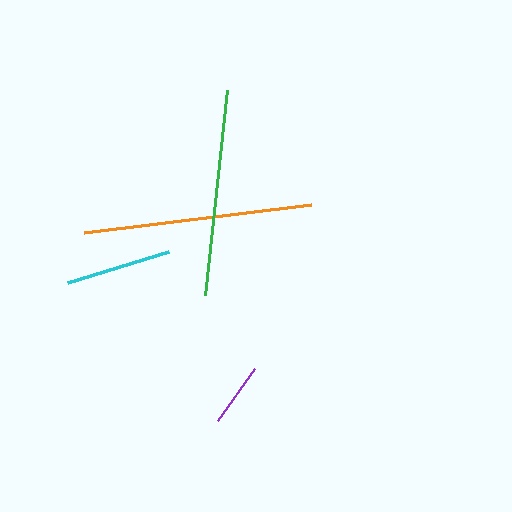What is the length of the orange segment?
The orange segment is approximately 228 pixels long.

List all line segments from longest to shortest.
From longest to shortest: orange, green, cyan, purple.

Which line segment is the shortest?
The purple line is the shortest at approximately 64 pixels.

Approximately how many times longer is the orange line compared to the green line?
The orange line is approximately 1.1 times the length of the green line.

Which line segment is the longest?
The orange line is the longest at approximately 228 pixels.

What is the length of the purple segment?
The purple segment is approximately 64 pixels long.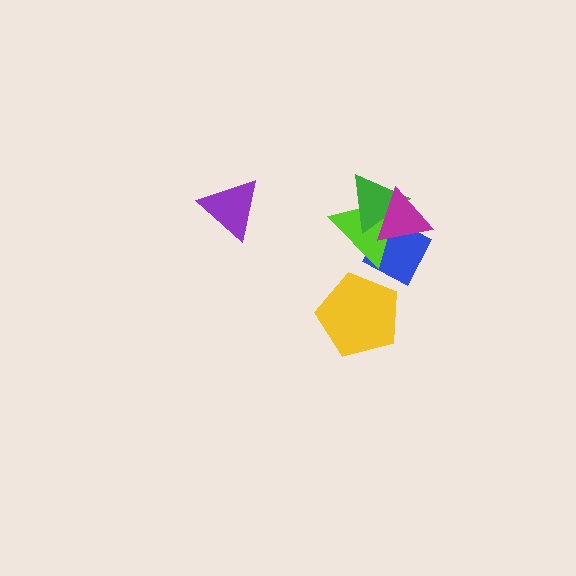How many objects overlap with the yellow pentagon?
0 objects overlap with the yellow pentagon.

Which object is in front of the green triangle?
The magenta triangle is in front of the green triangle.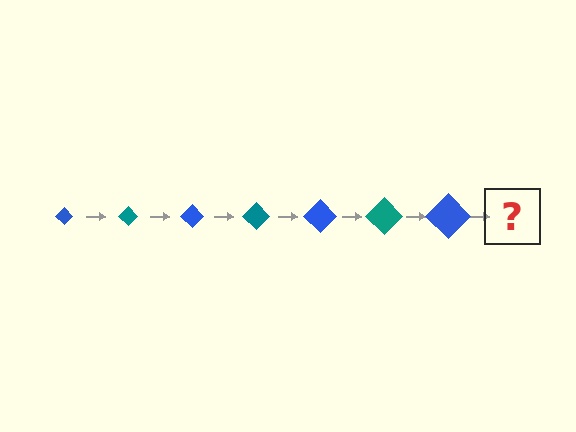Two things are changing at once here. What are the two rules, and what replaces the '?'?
The two rules are that the diamond grows larger each step and the color cycles through blue and teal. The '?' should be a teal diamond, larger than the previous one.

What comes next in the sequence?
The next element should be a teal diamond, larger than the previous one.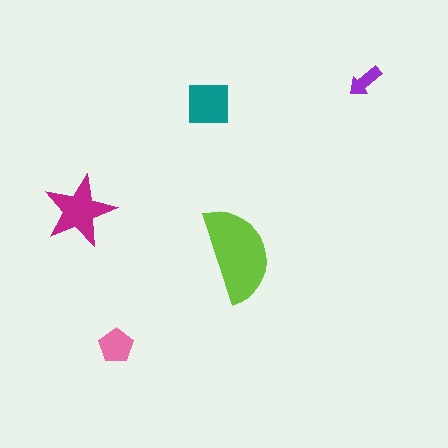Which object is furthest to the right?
The purple arrow is rightmost.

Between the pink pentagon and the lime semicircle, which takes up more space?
The lime semicircle.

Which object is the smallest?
The purple arrow.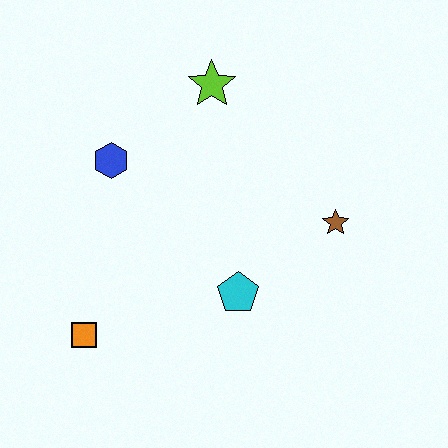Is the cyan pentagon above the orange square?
Yes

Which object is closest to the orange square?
The cyan pentagon is closest to the orange square.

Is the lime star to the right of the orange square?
Yes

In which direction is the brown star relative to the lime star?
The brown star is below the lime star.